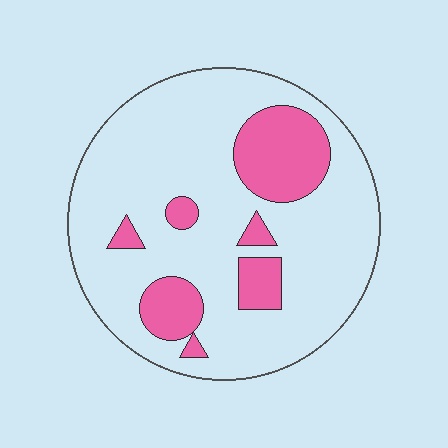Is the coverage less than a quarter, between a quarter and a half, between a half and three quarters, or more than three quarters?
Less than a quarter.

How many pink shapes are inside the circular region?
7.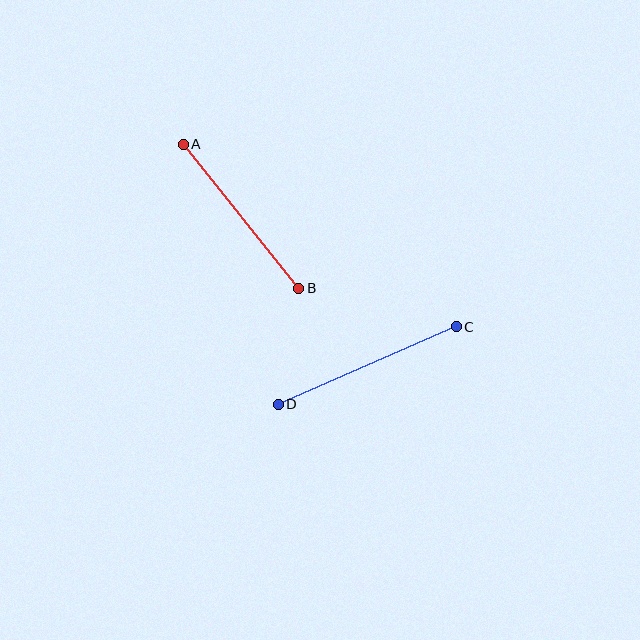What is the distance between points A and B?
The distance is approximately 184 pixels.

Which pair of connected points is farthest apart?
Points C and D are farthest apart.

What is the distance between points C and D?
The distance is approximately 194 pixels.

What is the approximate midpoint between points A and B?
The midpoint is at approximately (241, 216) pixels.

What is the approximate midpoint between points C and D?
The midpoint is at approximately (367, 365) pixels.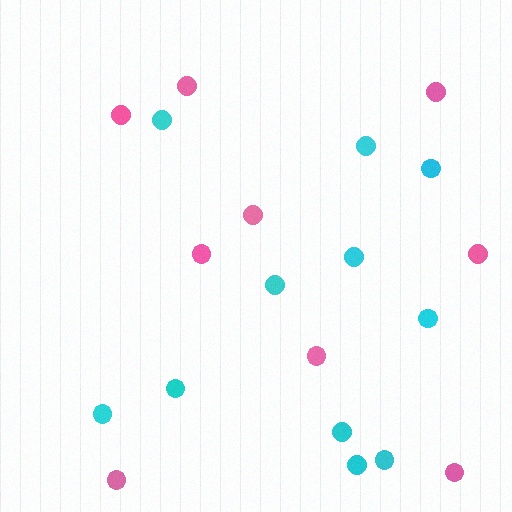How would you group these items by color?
There are 2 groups: one group of pink circles (9) and one group of cyan circles (11).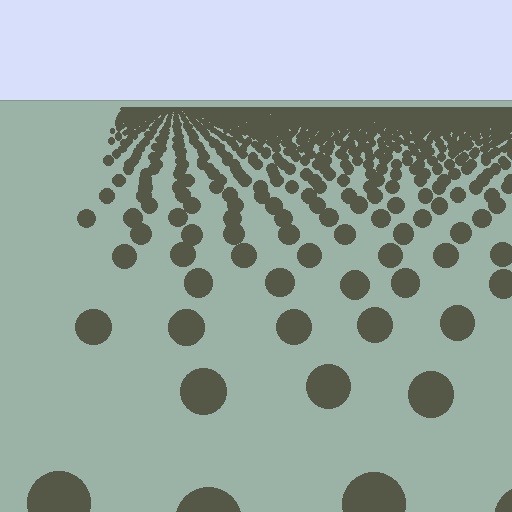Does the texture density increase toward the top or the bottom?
Density increases toward the top.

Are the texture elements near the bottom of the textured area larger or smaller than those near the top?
Larger. Near the bottom, elements are closer to the viewer and appear at a bigger on-screen size.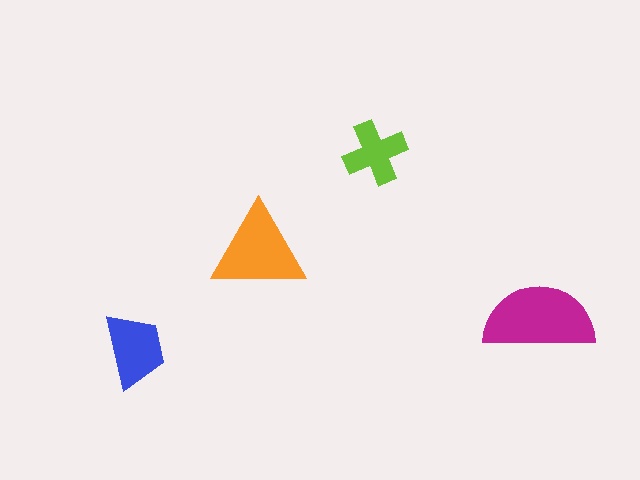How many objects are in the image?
There are 4 objects in the image.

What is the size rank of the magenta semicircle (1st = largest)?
1st.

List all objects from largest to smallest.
The magenta semicircle, the orange triangle, the blue trapezoid, the lime cross.